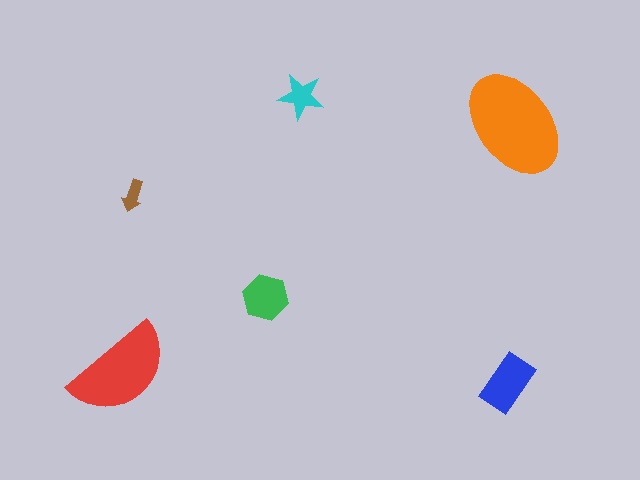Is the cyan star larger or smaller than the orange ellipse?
Smaller.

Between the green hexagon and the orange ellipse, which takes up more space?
The orange ellipse.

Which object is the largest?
The orange ellipse.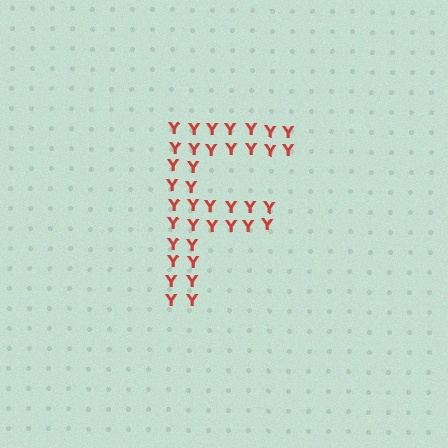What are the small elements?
The small elements are letter Y's.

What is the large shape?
The large shape is the letter F.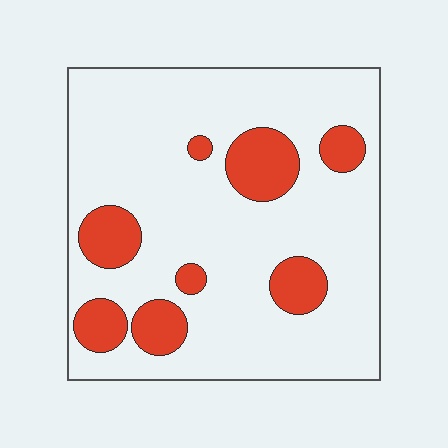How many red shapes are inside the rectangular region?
8.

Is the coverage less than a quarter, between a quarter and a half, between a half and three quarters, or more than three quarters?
Less than a quarter.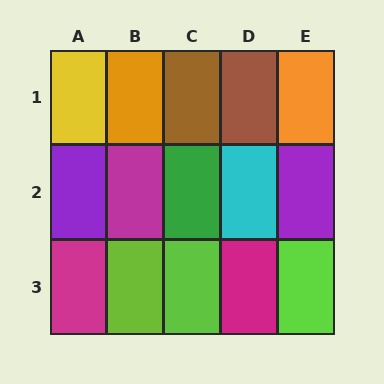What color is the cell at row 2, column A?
Purple.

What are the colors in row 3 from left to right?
Magenta, lime, lime, magenta, lime.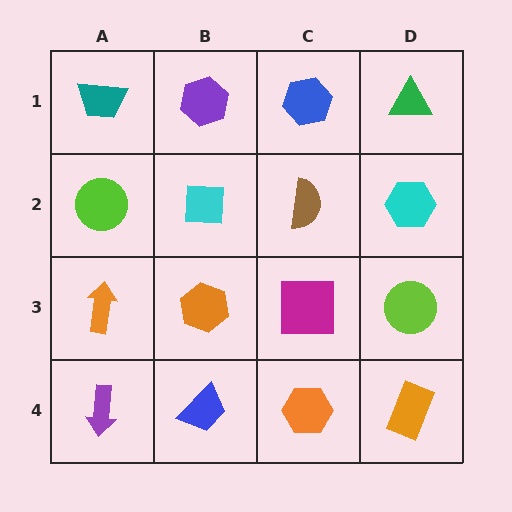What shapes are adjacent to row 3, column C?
A brown semicircle (row 2, column C), an orange hexagon (row 4, column C), an orange hexagon (row 3, column B), a lime circle (row 3, column D).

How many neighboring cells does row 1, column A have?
2.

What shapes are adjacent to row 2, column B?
A purple hexagon (row 1, column B), an orange hexagon (row 3, column B), a lime circle (row 2, column A), a brown semicircle (row 2, column C).